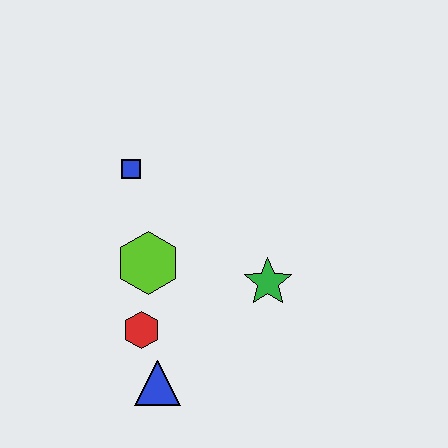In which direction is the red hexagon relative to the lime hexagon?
The red hexagon is below the lime hexagon.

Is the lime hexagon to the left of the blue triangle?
Yes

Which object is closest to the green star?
The lime hexagon is closest to the green star.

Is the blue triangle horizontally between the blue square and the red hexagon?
No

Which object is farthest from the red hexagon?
The blue square is farthest from the red hexagon.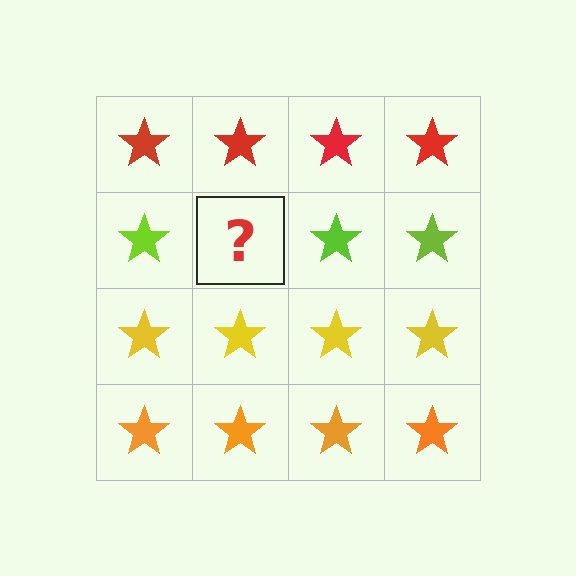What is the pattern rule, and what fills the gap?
The rule is that each row has a consistent color. The gap should be filled with a lime star.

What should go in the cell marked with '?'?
The missing cell should contain a lime star.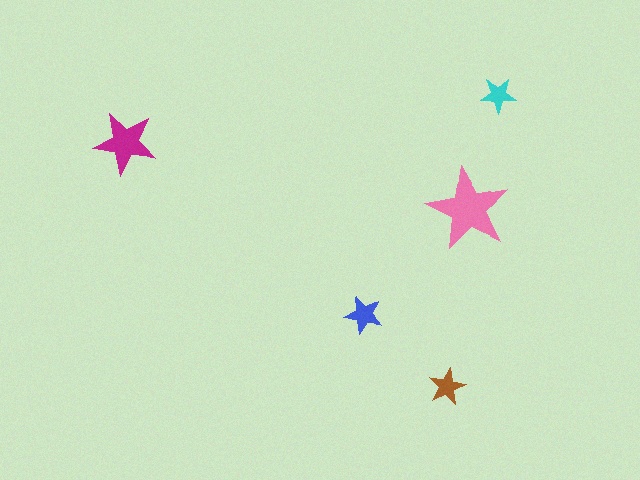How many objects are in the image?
There are 5 objects in the image.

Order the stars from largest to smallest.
the pink one, the magenta one, the blue one, the brown one, the cyan one.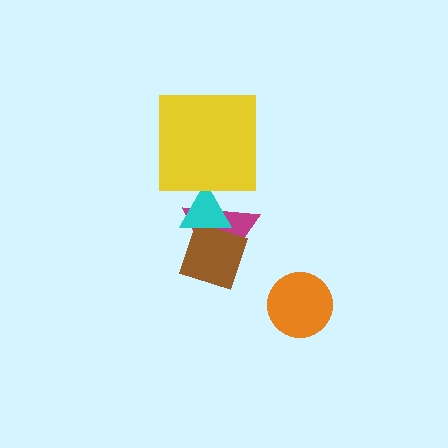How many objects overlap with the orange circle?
0 objects overlap with the orange circle.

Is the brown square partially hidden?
Yes, it is partially covered by another shape.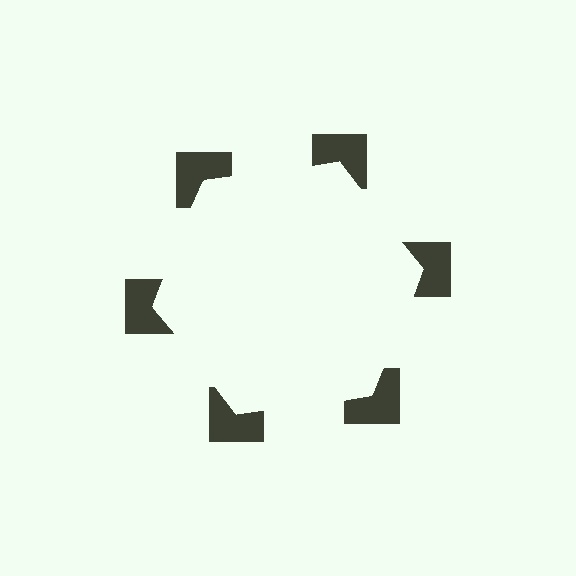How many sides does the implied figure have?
6 sides.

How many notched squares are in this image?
There are 6 — one at each vertex of the illusory hexagon.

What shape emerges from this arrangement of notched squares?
An illusory hexagon — its edges are inferred from the aligned wedge cuts in the notched squares, not physically drawn.